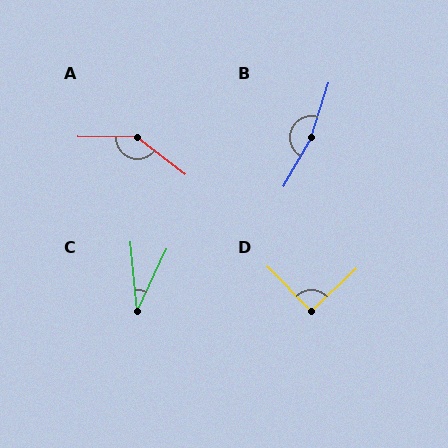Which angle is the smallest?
C, at approximately 31 degrees.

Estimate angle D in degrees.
Approximately 91 degrees.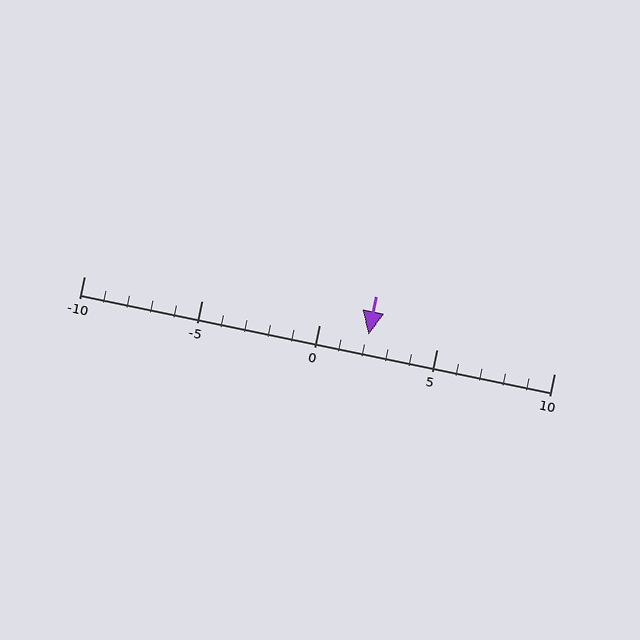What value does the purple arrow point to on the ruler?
The purple arrow points to approximately 2.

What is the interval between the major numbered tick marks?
The major tick marks are spaced 5 units apart.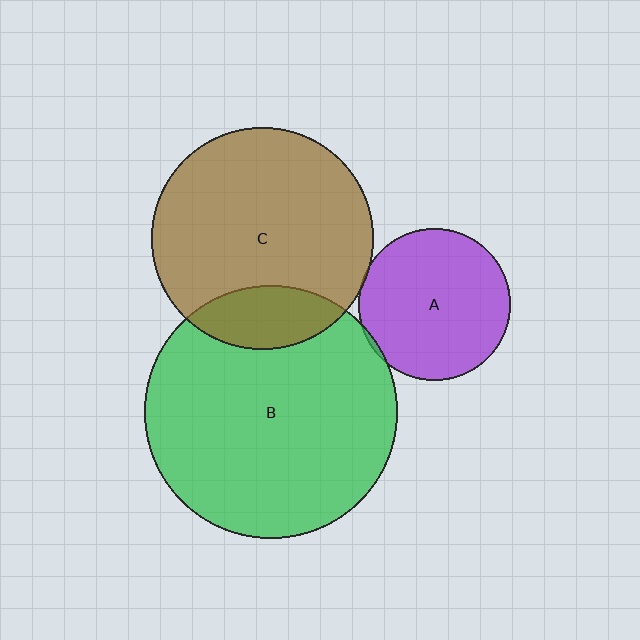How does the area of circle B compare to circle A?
Approximately 2.8 times.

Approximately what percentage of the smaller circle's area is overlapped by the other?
Approximately 5%.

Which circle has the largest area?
Circle B (green).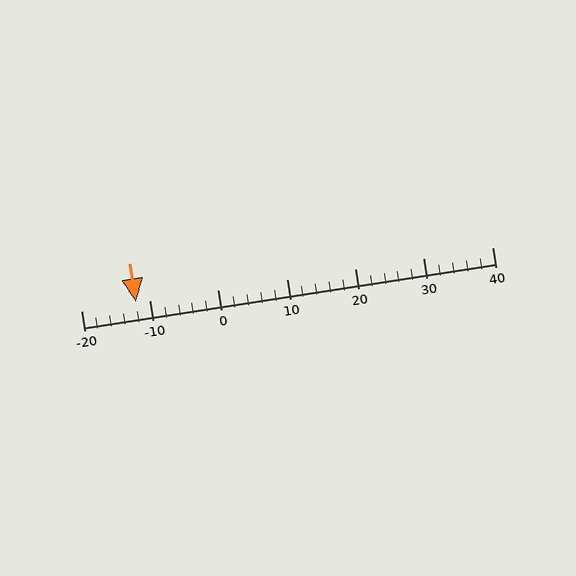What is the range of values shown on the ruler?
The ruler shows values from -20 to 40.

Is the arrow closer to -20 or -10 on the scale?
The arrow is closer to -10.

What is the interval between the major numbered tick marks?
The major tick marks are spaced 10 units apart.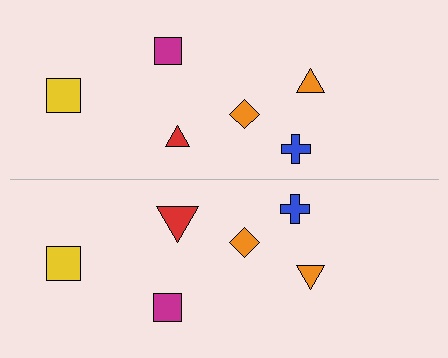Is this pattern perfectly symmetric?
No, the pattern is not perfectly symmetric. The red triangle on the bottom side has a different size than its mirror counterpart.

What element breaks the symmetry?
The red triangle on the bottom side has a different size than its mirror counterpart.